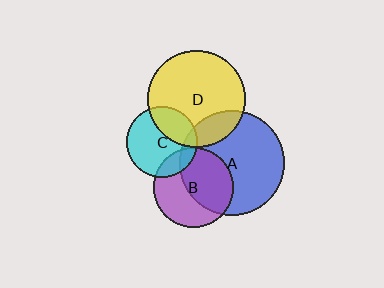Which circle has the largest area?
Circle A (blue).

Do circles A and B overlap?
Yes.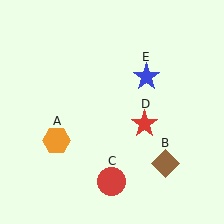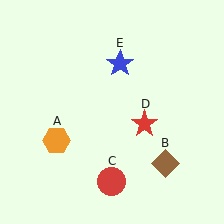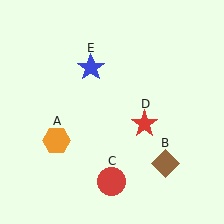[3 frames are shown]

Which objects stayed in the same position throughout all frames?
Orange hexagon (object A) and brown diamond (object B) and red circle (object C) and red star (object D) remained stationary.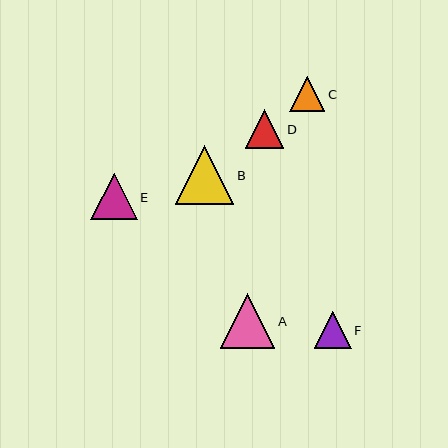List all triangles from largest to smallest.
From largest to smallest: B, A, E, D, F, C.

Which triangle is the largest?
Triangle B is the largest with a size of approximately 58 pixels.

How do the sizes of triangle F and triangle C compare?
Triangle F and triangle C are approximately the same size.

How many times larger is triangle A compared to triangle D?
Triangle A is approximately 1.4 times the size of triangle D.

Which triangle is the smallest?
Triangle C is the smallest with a size of approximately 35 pixels.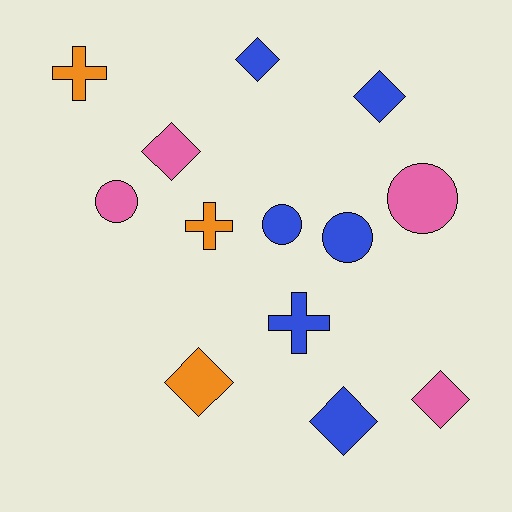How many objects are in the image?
There are 13 objects.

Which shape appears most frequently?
Diamond, with 6 objects.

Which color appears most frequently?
Blue, with 6 objects.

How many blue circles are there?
There are 2 blue circles.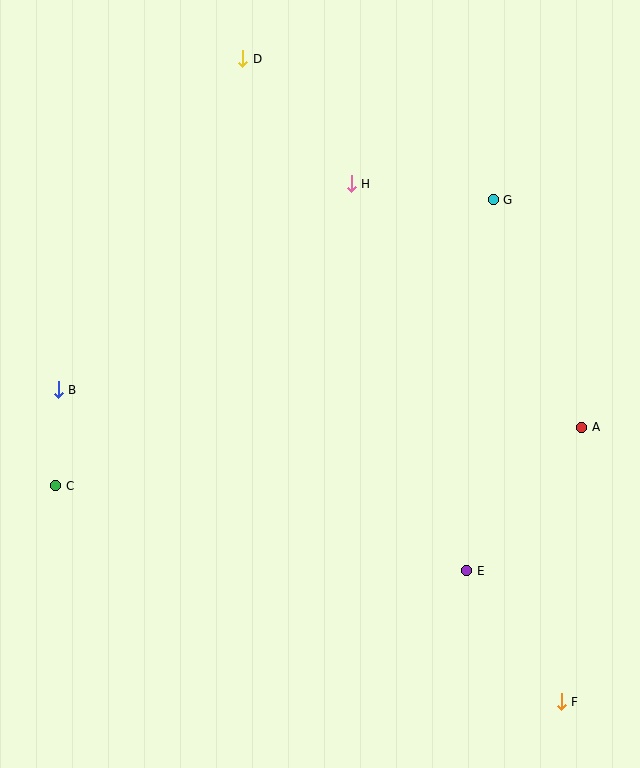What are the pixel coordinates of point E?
Point E is at (467, 571).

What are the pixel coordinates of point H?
Point H is at (351, 184).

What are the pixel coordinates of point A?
Point A is at (582, 427).